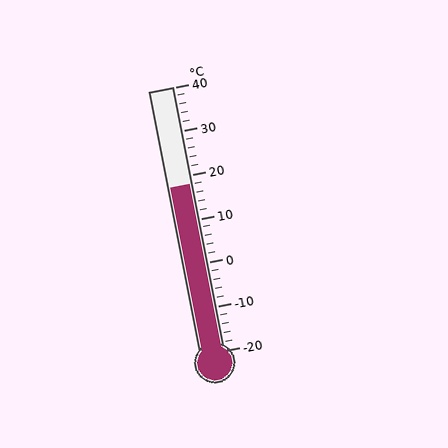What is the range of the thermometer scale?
The thermometer scale ranges from -20°C to 40°C.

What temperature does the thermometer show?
The thermometer shows approximately 18°C.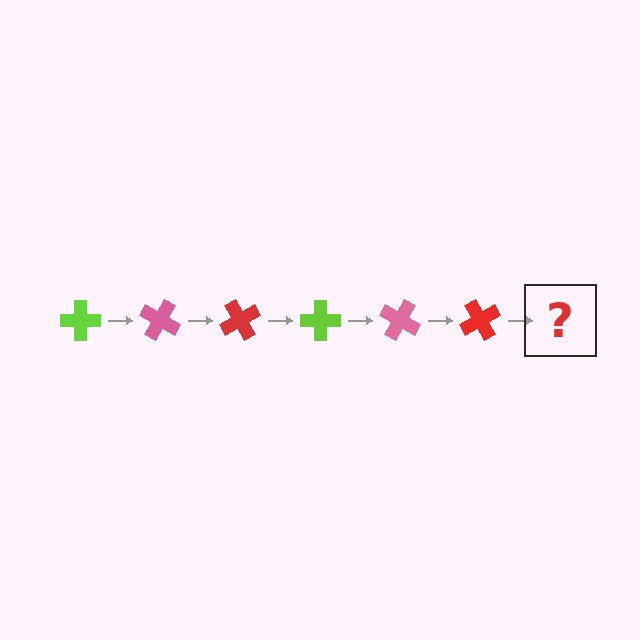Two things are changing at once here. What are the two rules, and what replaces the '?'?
The two rules are that it rotates 30 degrees each step and the color cycles through lime, pink, and red. The '?' should be a lime cross, rotated 180 degrees from the start.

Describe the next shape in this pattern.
It should be a lime cross, rotated 180 degrees from the start.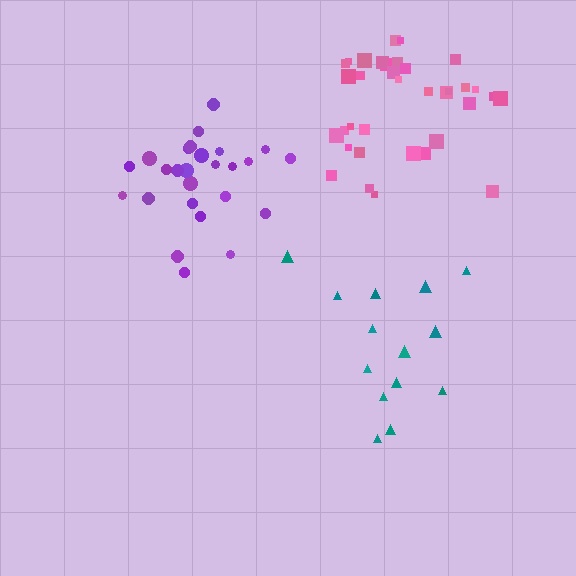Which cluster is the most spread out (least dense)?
Teal.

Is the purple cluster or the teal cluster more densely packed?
Purple.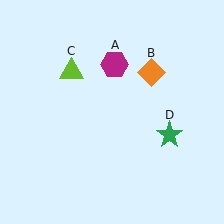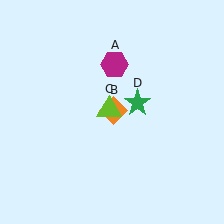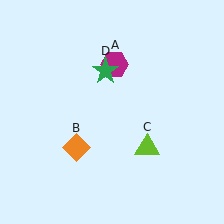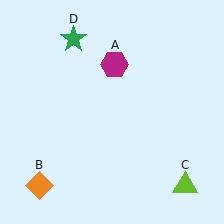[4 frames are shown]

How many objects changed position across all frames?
3 objects changed position: orange diamond (object B), lime triangle (object C), green star (object D).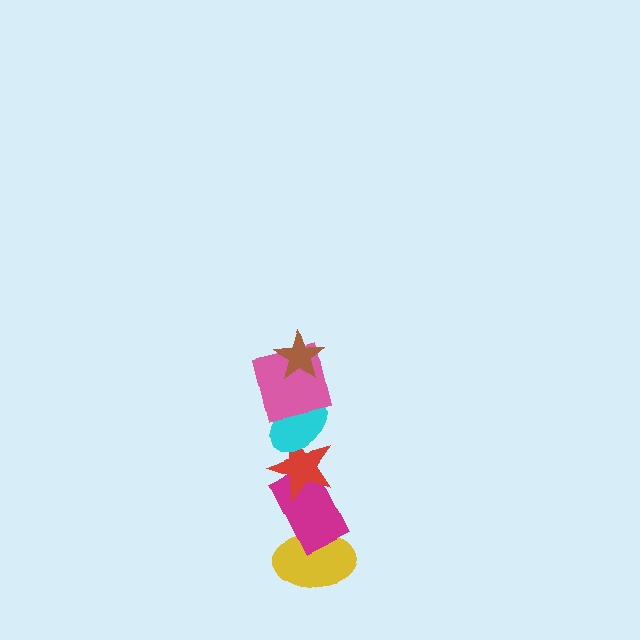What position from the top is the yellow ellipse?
The yellow ellipse is 6th from the top.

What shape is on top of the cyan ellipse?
The pink square is on top of the cyan ellipse.